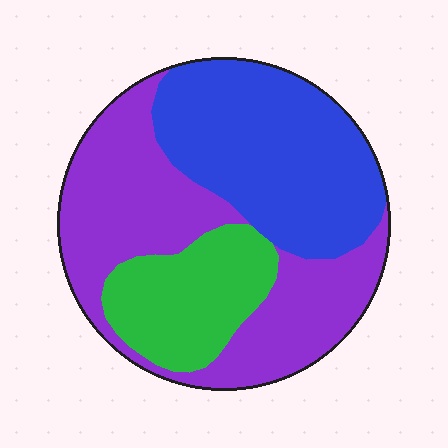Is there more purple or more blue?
Purple.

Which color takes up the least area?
Green, at roughly 20%.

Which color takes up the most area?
Purple, at roughly 45%.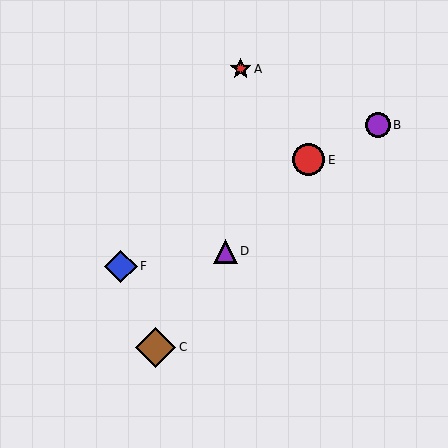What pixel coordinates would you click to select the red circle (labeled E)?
Click at (309, 160) to select the red circle E.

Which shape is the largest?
The brown diamond (labeled C) is the largest.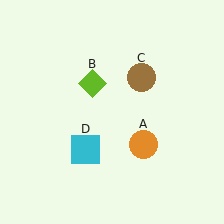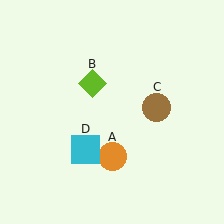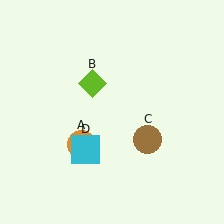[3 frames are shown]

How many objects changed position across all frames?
2 objects changed position: orange circle (object A), brown circle (object C).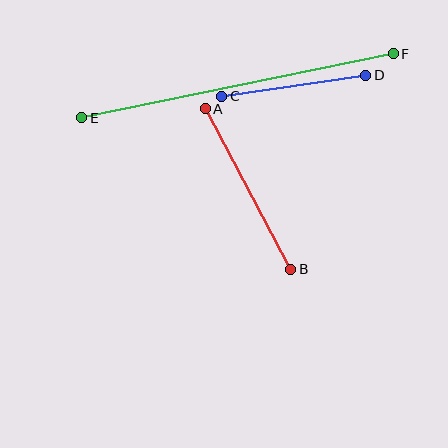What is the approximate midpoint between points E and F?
The midpoint is at approximately (238, 86) pixels.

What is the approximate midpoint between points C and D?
The midpoint is at approximately (294, 86) pixels.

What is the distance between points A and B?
The distance is approximately 182 pixels.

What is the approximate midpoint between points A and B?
The midpoint is at approximately (248, 189) pixels.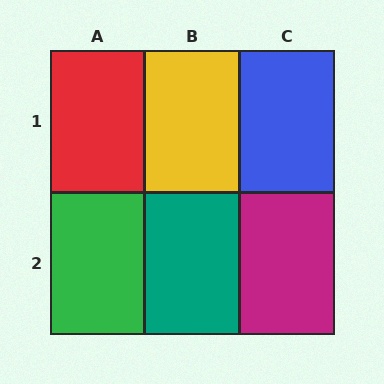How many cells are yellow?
1 cell is yellow.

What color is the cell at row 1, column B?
Yellow.